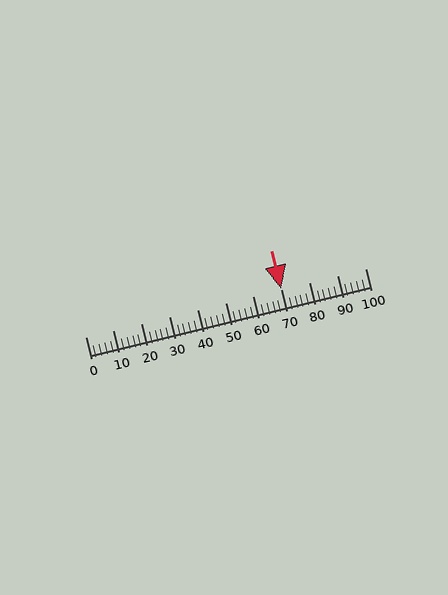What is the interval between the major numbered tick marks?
The major tick marks are spaced 10 units apart.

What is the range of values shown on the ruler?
The ruler shows values from 0 to 100.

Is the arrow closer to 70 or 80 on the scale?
The arrow is closer to 70.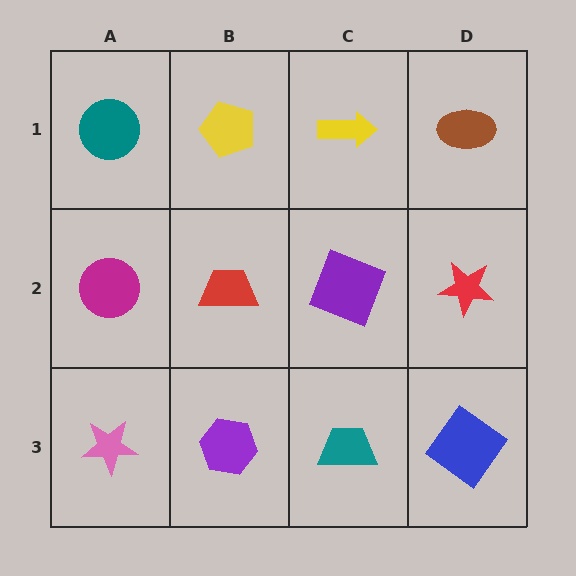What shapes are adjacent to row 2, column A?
A teal circle (row 1, column A), a pink star (row 3, column A), a red trapezoid (row 2, column B).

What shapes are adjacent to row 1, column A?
A magenta circle (row 2, column A), a yellow pentagon (row 1, column B).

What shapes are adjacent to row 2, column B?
A yellow pentagon (row 1, column B), a purple hexagon (row 3, column B), a magenta circle (row 2, column A), a purple square (row 2, column C).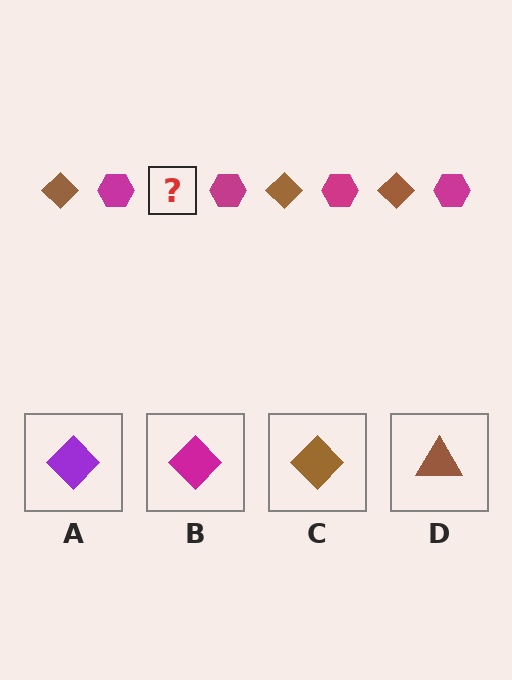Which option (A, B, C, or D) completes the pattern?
C.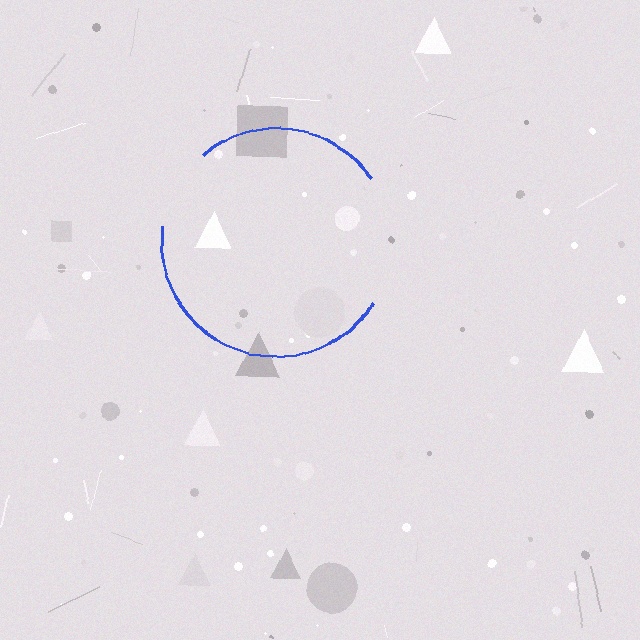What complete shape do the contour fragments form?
The contour fragments form a circle.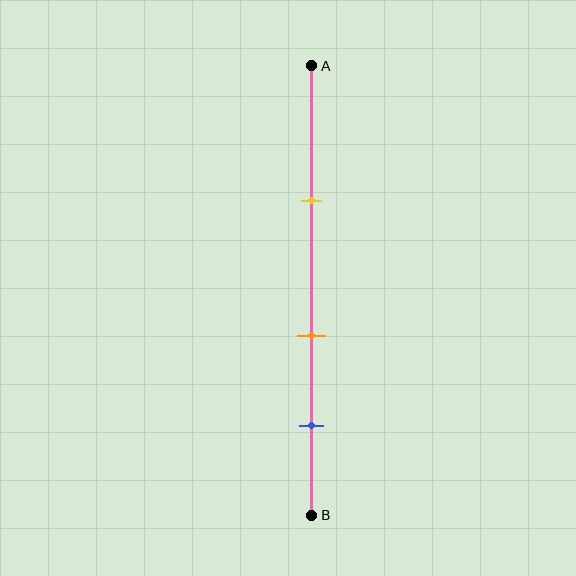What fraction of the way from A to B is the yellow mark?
The yellow mark is approximately 30% (0.3) of the way from A to B.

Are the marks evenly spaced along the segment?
Yes, the marks are approximately evenly spaced.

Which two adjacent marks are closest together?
The orange and blue marks are the closest adjacent pair.